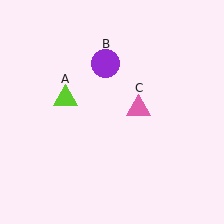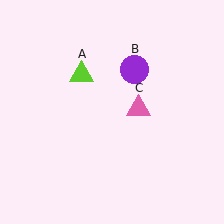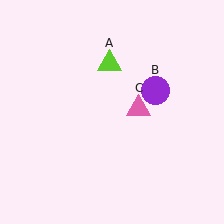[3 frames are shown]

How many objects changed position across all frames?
2 objects changed position: lime triangle (object A), purple circle (object B).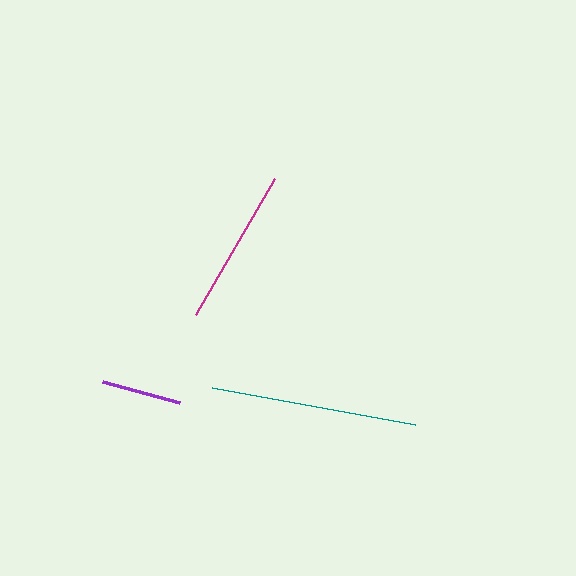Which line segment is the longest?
The teal line is the longest at approximately 206 pixels.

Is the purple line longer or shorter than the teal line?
The teal line is longer than the purple line.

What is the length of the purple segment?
The purple segment is approximately 80 pixels long.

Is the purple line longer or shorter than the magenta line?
The magenta line is longer than the purple line.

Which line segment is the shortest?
The purple line is the shortest at approximately 80 pixels.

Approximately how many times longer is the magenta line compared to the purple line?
The magenta line is approximately 2.0 times the length of the purple line.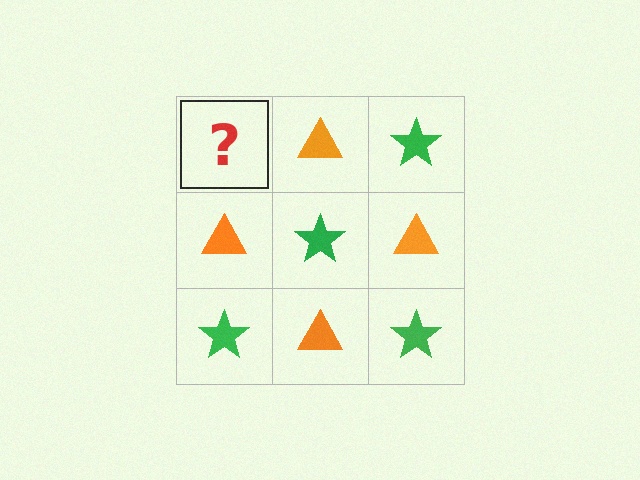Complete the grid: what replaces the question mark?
The question mark should be replaced with a green star.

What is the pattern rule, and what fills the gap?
The rule is that it alternates green star and orange triangle in a checkerboard pattern. The gap should be filled with a green star.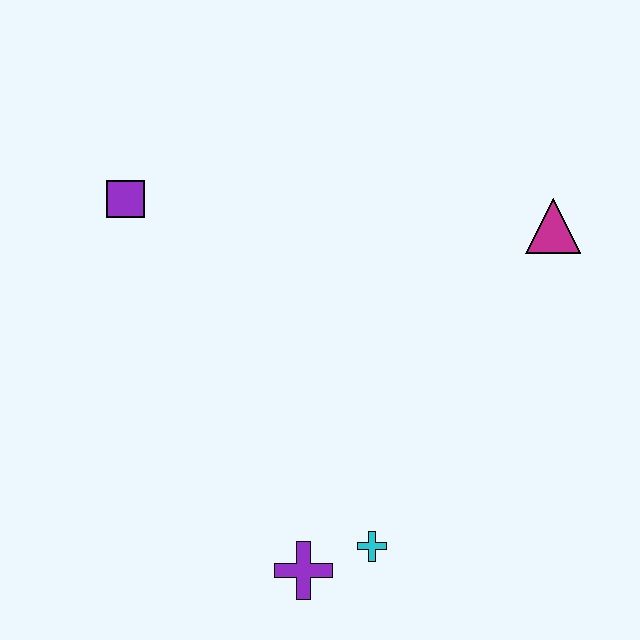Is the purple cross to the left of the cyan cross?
Yes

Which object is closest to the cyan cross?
The purple cross is closest to the cyan cross.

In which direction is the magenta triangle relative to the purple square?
The magenta triangle is to the right of the purple square.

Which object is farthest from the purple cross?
The magenta triangle is farthest from the purple cross.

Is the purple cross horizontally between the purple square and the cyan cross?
Yes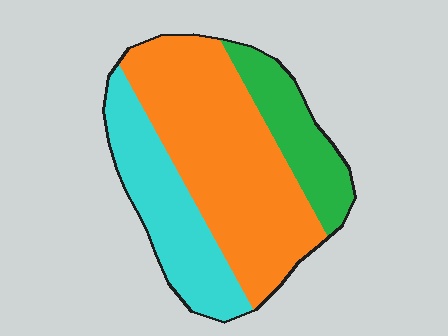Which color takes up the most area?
Orange, at roughly 55%.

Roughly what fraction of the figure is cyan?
Cyan covers 28% of the figure.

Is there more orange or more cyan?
Orange.